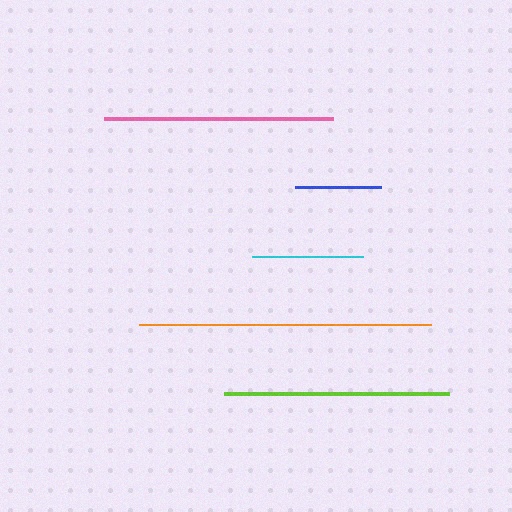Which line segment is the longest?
The orange line is the longest at approximately 291 pixels.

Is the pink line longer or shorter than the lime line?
The pink line is longer than the lime line.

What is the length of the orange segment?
The orange segment is approximately 291 pixels long.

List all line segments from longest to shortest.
From longest to shortest: orange, pink, lime, cyan, blue.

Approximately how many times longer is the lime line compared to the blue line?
The lime line is approximately 2.6 times the length of the blue line.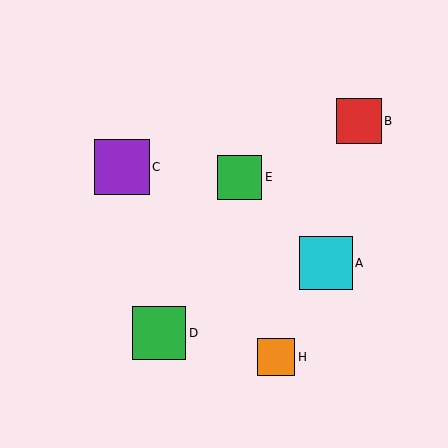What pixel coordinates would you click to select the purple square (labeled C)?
Click at (122, 167) to select the purple square C.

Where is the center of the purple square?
The center of the purple square is at (122, 167).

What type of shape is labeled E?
Shape E is a green square.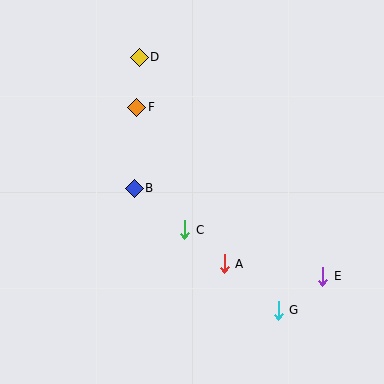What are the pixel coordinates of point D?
Point D is at (139, 57).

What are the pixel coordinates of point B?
Point B is at (134, 188).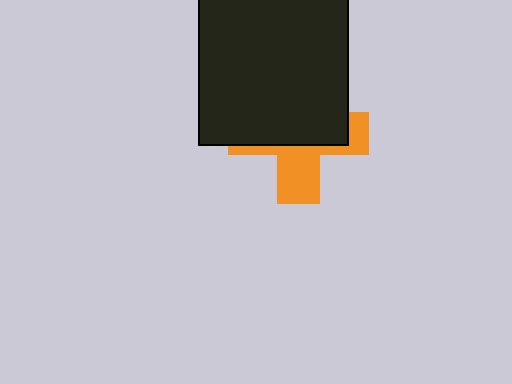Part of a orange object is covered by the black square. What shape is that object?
It is a cross.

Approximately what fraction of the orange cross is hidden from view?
Roughly 60% of the orange cross is hidden behind the black square.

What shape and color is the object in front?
The object in front is a black square.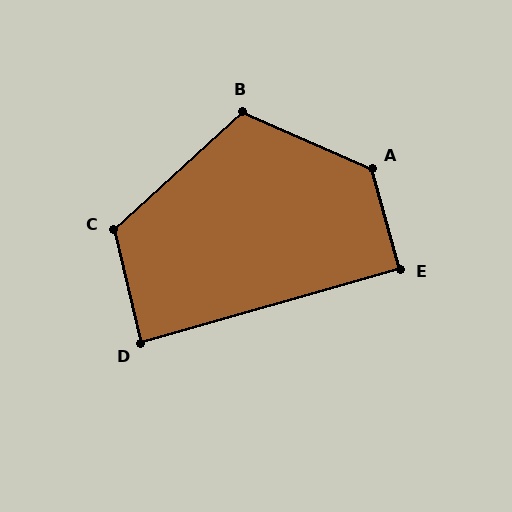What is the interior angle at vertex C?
Approximately 119 degrees (obtuse).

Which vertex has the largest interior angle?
A, at approximately 130 degrees.